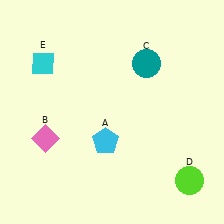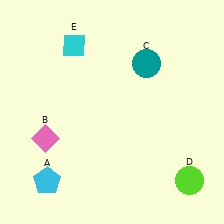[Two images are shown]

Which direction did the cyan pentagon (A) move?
The cyan pentagon (A) moved left.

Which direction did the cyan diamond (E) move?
The cyan diamond (E) moved right.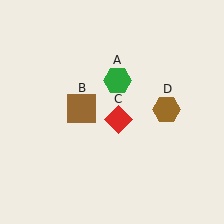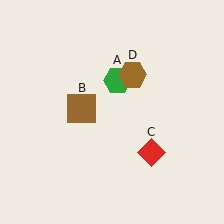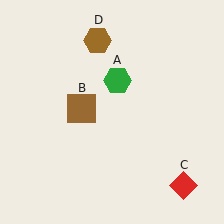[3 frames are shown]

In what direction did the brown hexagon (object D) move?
The brown hexagon (object D) moved up and to the left.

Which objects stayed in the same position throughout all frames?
Green hexagon (object A) and brown square (object B) remained stationary.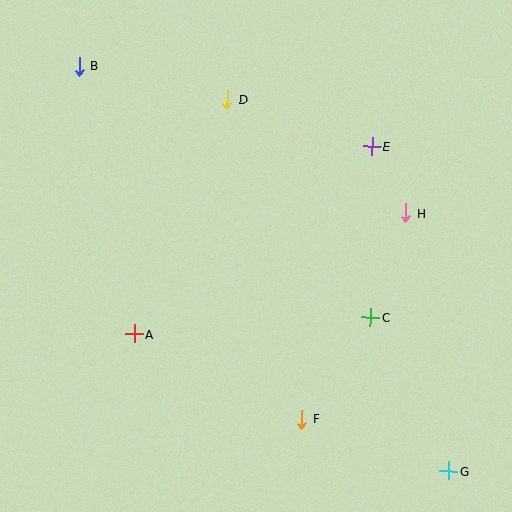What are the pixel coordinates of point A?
Point A is at (134, 334).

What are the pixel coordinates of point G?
Point G is at (449, 471).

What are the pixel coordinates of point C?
Point C is at (370, 317).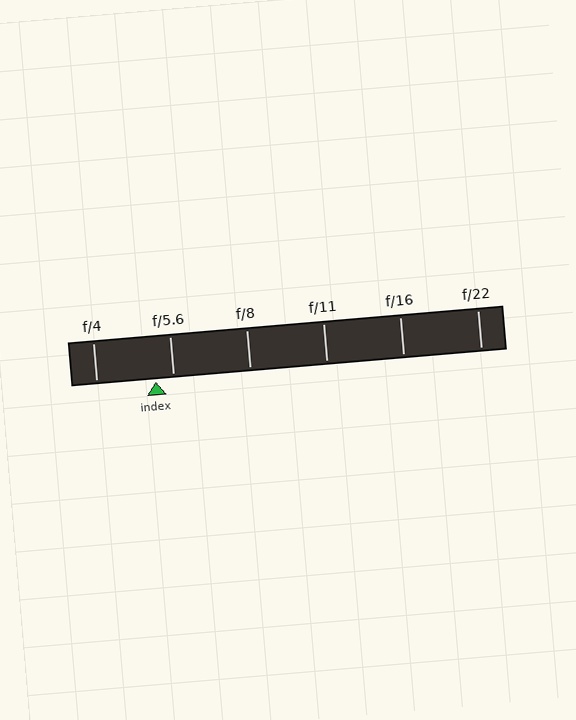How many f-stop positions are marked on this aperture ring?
There are 6 f-stop positions marked.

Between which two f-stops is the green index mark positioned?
The index mark is between f/4 and f/5.6.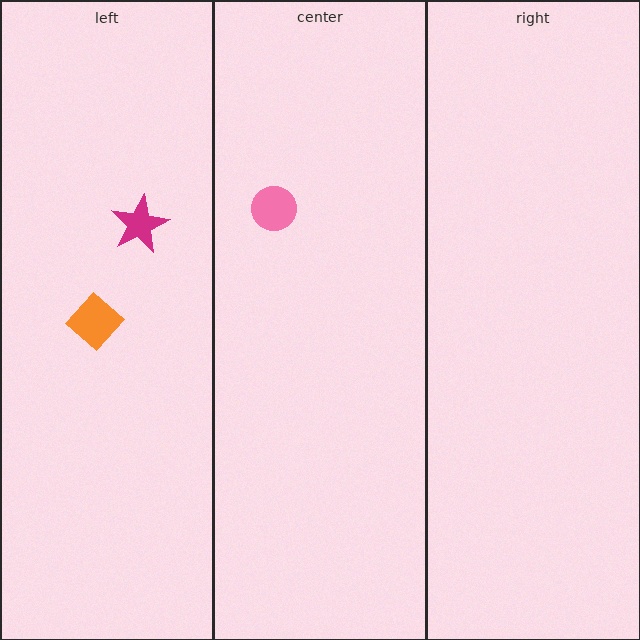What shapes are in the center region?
The pink circle.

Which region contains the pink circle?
The center region.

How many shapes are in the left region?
2.